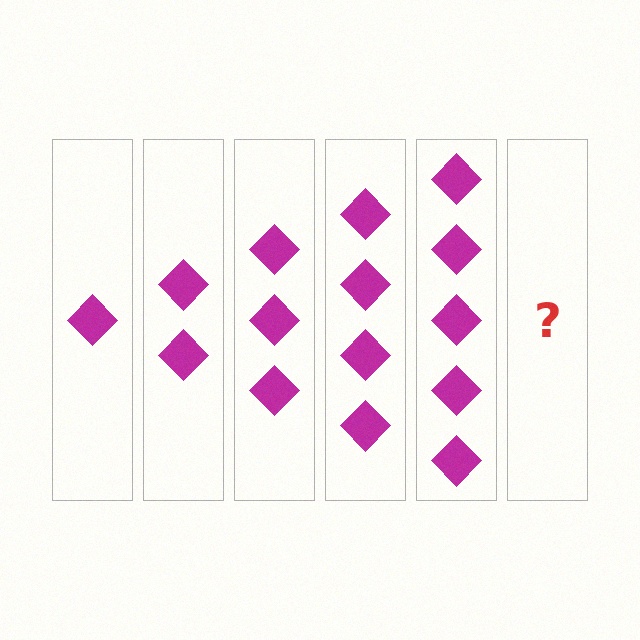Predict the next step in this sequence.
The next step is 6 diamonds.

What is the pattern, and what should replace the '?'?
The pattern is that each step adds one more diamond. The '?' should be 6 diamonds.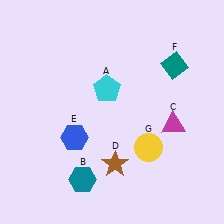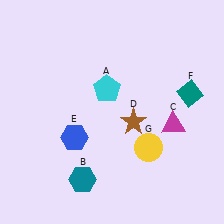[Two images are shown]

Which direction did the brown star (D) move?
The brown star (D) moved up.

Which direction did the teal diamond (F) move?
The teal diamond (F) moved down.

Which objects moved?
The objects that moved are: the brown star (D), the teal diamond (F).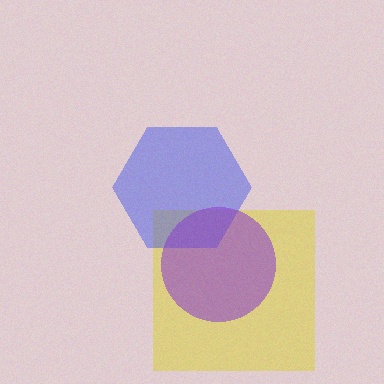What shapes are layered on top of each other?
The layered shapes are: a yellow square, a blue hexagon, a purple circle.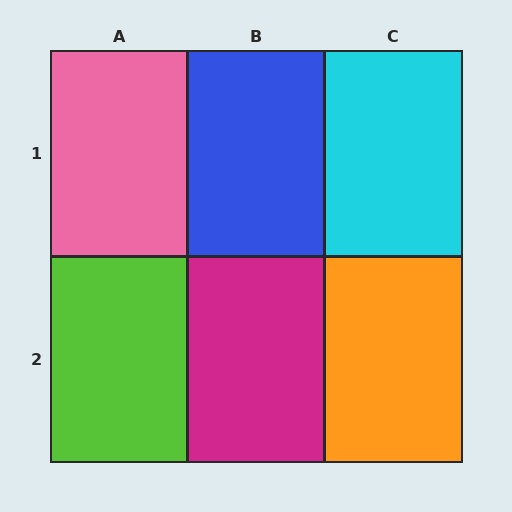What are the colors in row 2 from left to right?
Lime, magenta, orange.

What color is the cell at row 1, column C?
Cyan.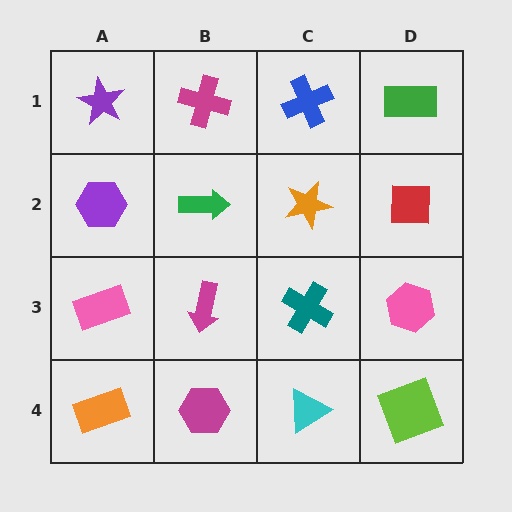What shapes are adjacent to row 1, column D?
A red square (row 2, column D), a blue cross (row 1, column C).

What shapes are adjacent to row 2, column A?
A purple star (row 1, column A), a pink rectangle (row 3, column A), a green arrow (row 2, column B).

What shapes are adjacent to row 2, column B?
A magenta cross (row 1, column B), a magenta arrow (row 3, column B), a purple hexagon (row 2, column A), an orange star (row 2, column C).